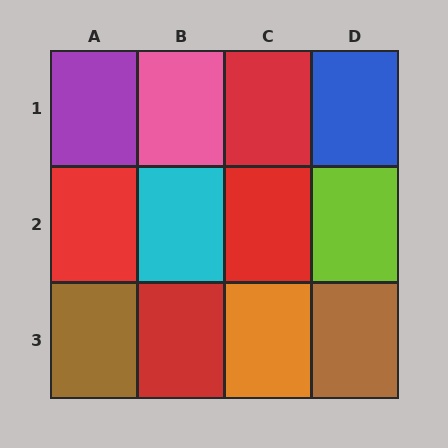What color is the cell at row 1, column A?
Purple.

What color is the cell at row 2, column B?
Cyan.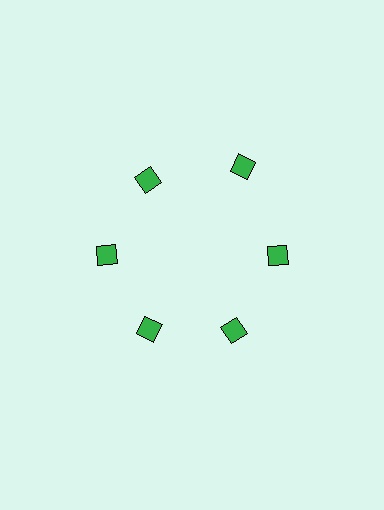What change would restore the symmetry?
The symmetry would be restored by moving it inward, back onto the ring so that all 6 diamonds sit at equal angles and equal distance from the center.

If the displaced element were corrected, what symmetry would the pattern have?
It would have 6-fold rotational symmetry — the pattern would map onto itself every 60 degrees.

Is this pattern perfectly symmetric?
No. The 6 green diamonds are arranged in a ring, but one element near the 1 o'clock position is pushed outward from the center, breaking the 6-fold rotational symmetry.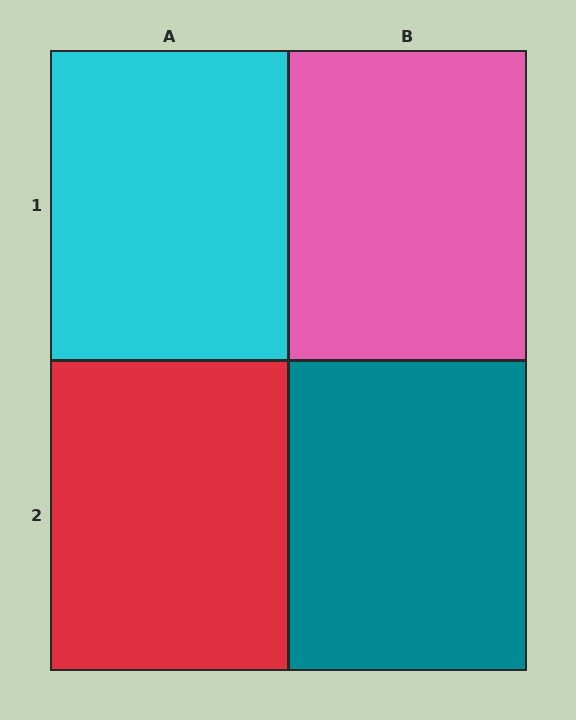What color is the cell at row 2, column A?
Red.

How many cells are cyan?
1 cell is cyan.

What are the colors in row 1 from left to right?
Cyan, pink.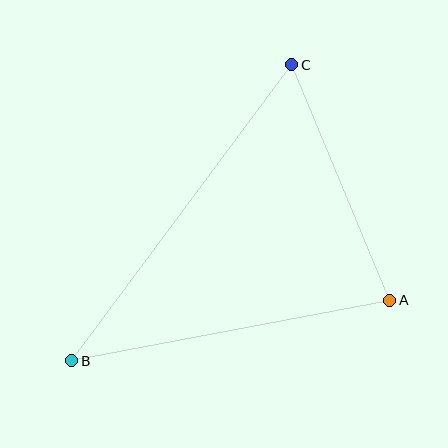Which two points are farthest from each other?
Points B and C are farthest from each other.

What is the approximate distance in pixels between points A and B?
The distance between A and B is approximately 324 pixels.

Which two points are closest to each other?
Points A and C are closest to each other.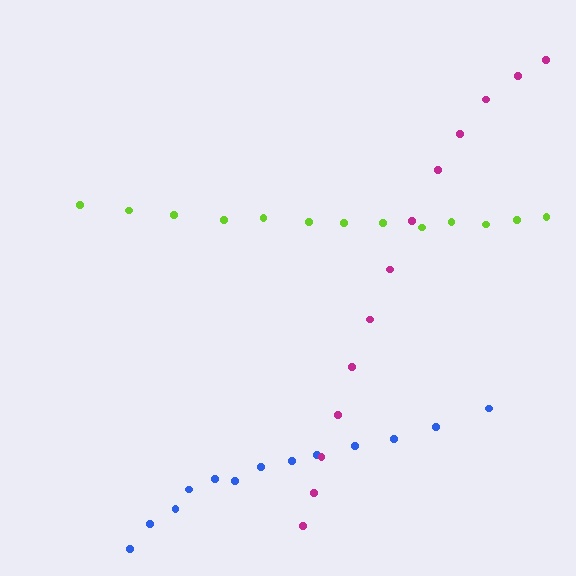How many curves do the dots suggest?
There are 3 distinct paths.